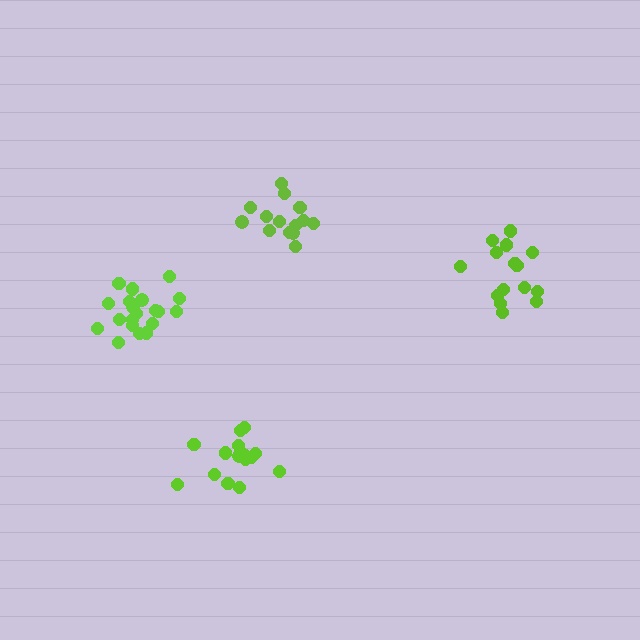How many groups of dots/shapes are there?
There are 4 groups.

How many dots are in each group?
Group 1: 16 dots, Group 2: 15 dots, Group 3: 20 dots, Group 4: 14 dots (65 total).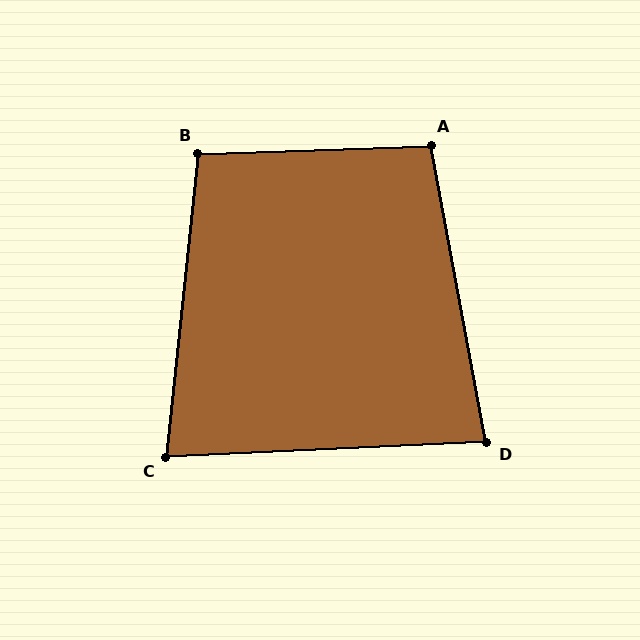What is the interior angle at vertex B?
Approximately 98 degrees (obtuse).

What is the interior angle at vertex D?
Approximately 82 degrees (acute).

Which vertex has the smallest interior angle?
C, at approximately 81 degrees.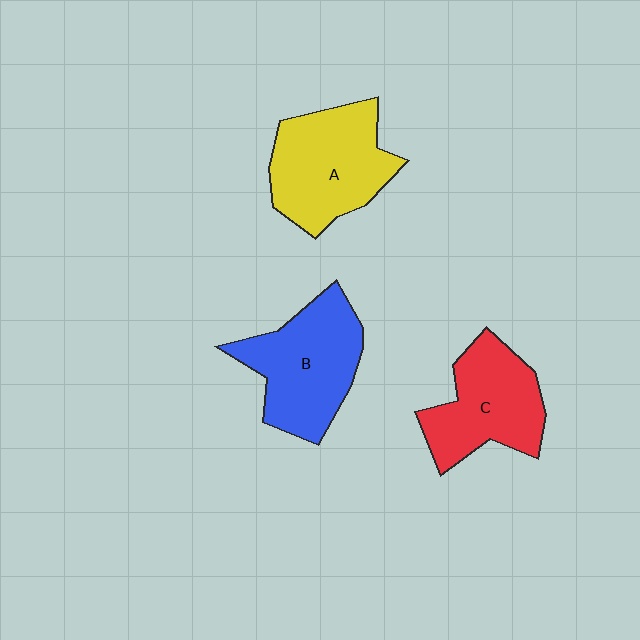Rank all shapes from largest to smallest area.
From largest to smallest: A (yellow), B (blue), C (red).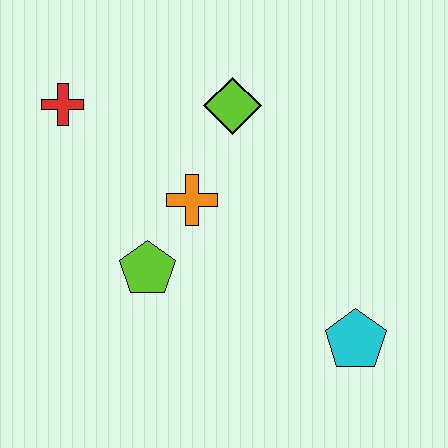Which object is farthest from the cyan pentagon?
The red cross is farthest from the cyan pentagon.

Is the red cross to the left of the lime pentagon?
Yes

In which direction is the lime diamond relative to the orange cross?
The lime diamond is above the orange cross.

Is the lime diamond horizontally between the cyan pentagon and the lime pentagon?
Yes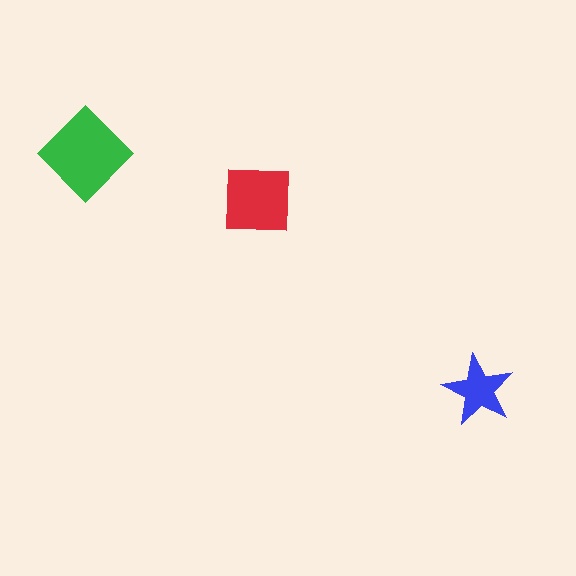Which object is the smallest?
The blue star.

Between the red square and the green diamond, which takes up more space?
The green diamond.